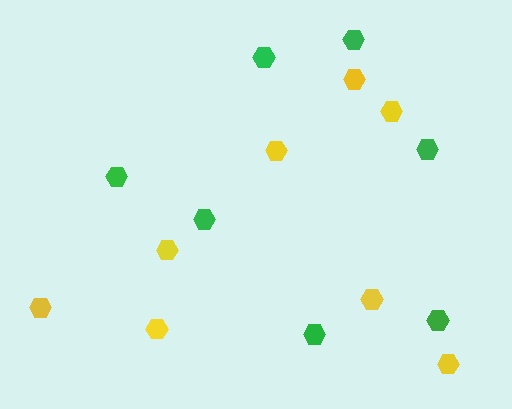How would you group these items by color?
There are 2 groups: one group of yellow hexagons (8) and one group of green hexagons (7).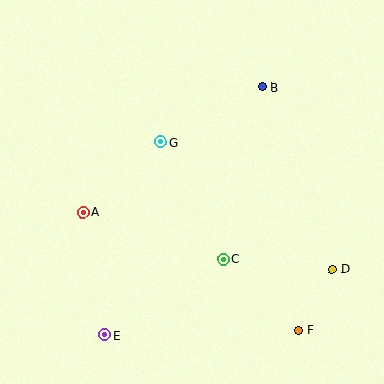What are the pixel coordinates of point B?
Point B is at (262, 87).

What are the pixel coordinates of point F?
Point F is at (299, 330).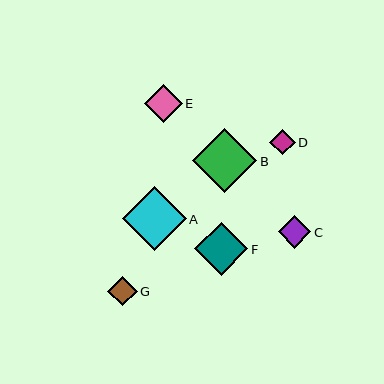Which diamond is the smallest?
Diamond D is the smallest with a size of approximately 26 pixels.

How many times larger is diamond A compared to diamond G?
Diamond A is approximately 2.2 times the size of diamond G.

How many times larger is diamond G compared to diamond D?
Diamond G is approximately 1.1 times the size of diamond D.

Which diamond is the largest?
Diamond B is the largest with a size of approximately 65 pixels.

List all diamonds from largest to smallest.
From largest to smallest: B, A, F, E, C, G, D.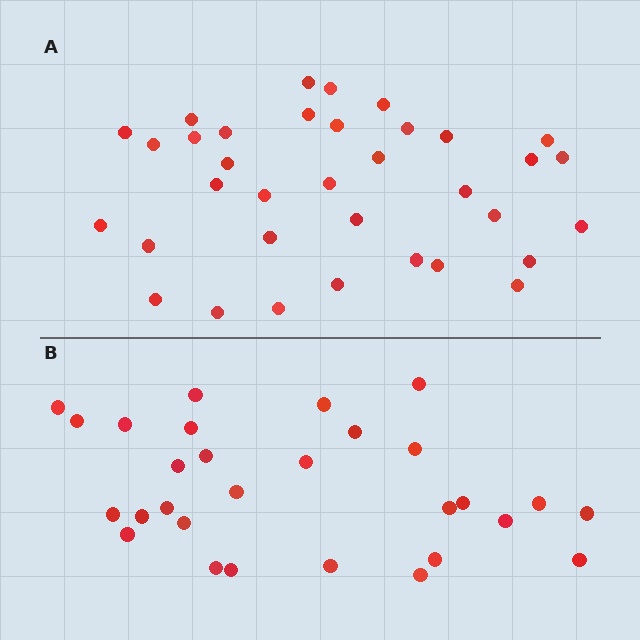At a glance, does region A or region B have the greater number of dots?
Region A (the top region) has more dots.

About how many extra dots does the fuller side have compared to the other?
Region A has about 6 more dots than region B.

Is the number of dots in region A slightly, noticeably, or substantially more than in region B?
Region A has only slightly more — the two regions are fairly close. The ratio is roughly 1.2 to 1.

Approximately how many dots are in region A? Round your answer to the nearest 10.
About 40 dots. (The exact count is 35, which rounds to 40.)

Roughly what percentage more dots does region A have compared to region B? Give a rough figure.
About 20% more.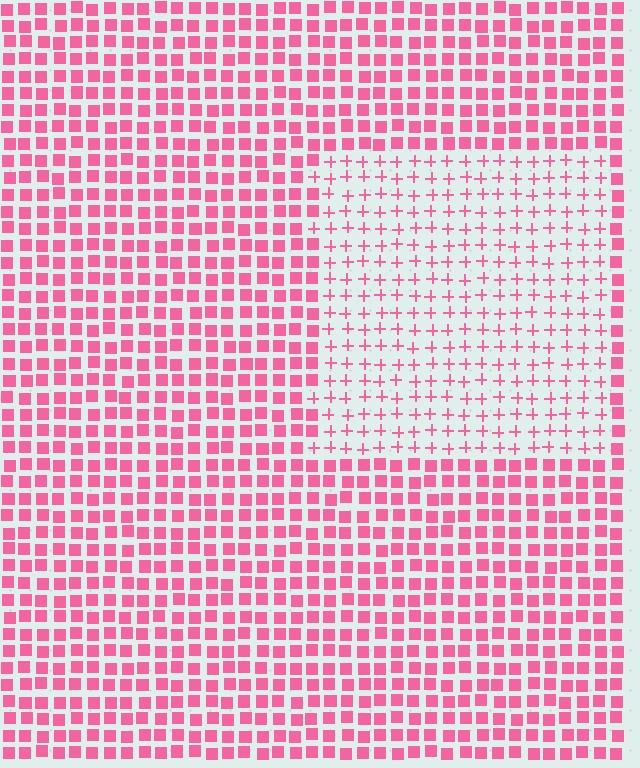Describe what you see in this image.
The image is filled with small pink elements arranged in a uniform grid. A rectangle-shaped region contains plus signs, while the surrounding area contains squares. The boundary is defined purely by the change in element shape.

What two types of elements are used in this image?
The image uses plus signs inside the rectangle region and squares outside it.